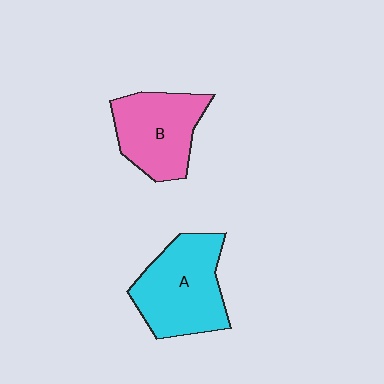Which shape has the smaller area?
Shape B (pink).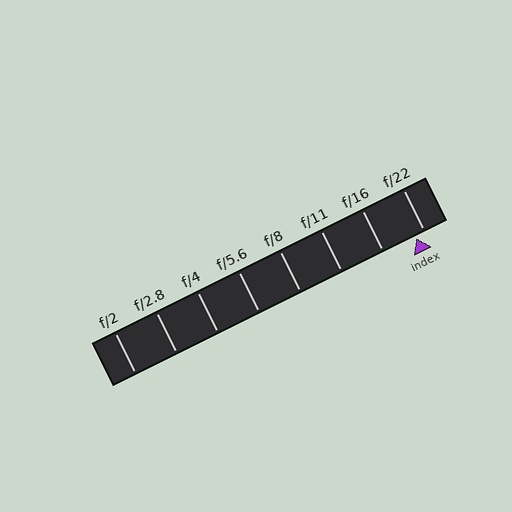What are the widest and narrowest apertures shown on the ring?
The widest aperture shown is f/2 and the narrowest is f/22.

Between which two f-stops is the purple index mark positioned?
The index mark is between f/16 and f/22.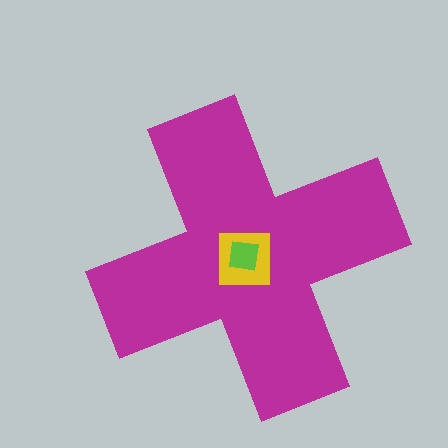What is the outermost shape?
The magenta cross.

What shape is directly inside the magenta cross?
The yellow square.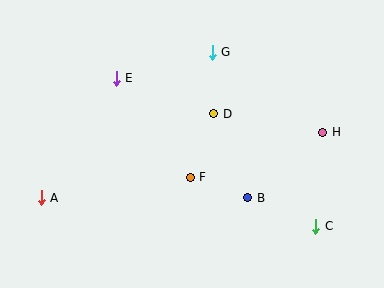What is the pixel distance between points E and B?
The distance between E and B is 178 pixels.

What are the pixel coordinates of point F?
Point F is at (190, 177).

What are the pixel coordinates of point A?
Point A is at (41, 198).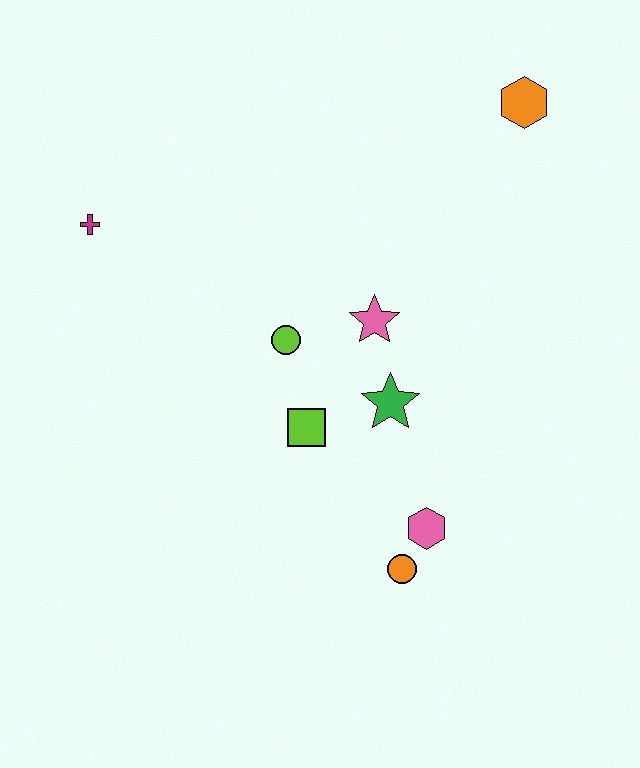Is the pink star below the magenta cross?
Yes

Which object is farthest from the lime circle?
The orange hexagon is farthest from the lime circle.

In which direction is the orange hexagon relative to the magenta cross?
The orange hexagon is to the right of the magenta cross.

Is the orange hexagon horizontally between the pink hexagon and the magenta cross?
No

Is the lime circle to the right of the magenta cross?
Yes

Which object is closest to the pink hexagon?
The orange circle is closest to the pink hexagon.